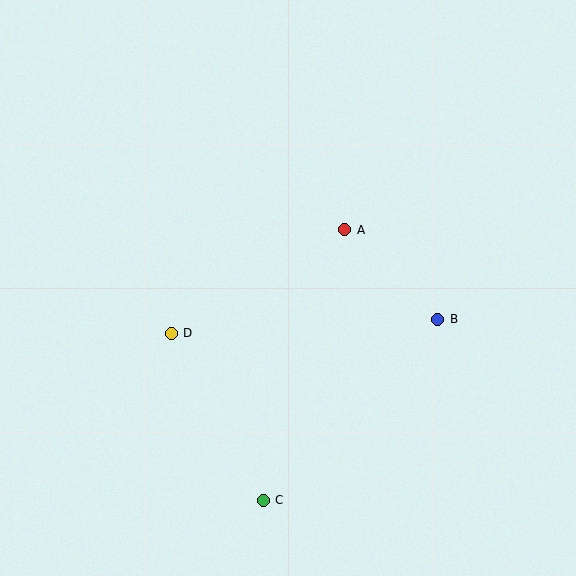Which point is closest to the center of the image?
Point A at (345, 230) is closest to the center.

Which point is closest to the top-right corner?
Point A is closest to the top-right corner.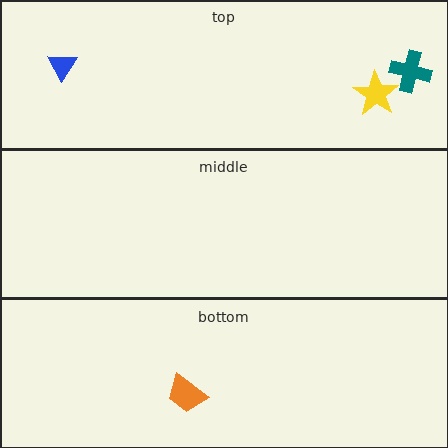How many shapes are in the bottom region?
1.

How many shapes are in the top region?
3.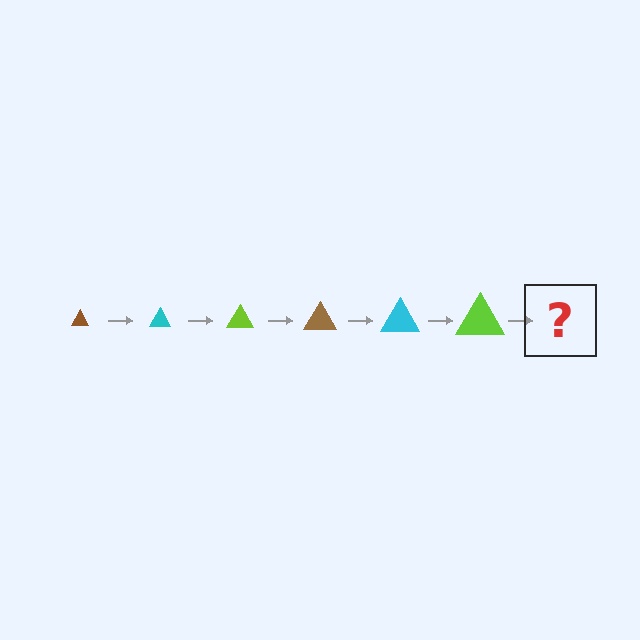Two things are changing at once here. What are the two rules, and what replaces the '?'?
The two rules are that the triangle grows larger each step and the color cycles through brown, cyan, and lime. The '?' should be a brown triangle, larger than the previous one.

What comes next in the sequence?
The next element should be a brown triangle, larger than the previous one.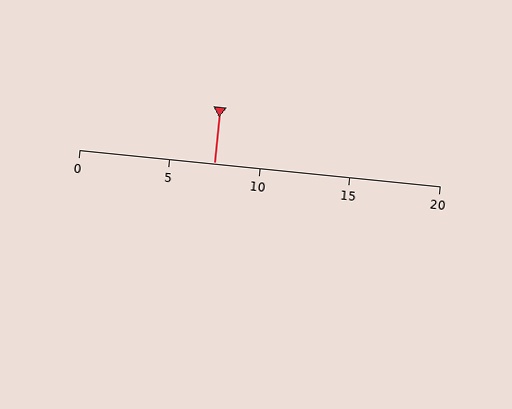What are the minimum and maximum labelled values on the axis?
The axis runs from 0 to 20.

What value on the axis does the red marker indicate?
The marker indicates approximately 7.5.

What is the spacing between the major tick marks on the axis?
The major ticks are spaced 5 apart.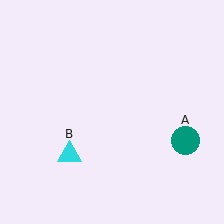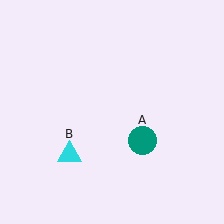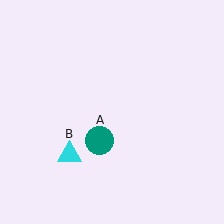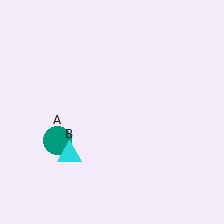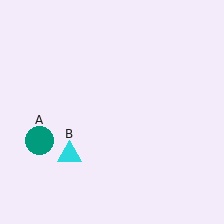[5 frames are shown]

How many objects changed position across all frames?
1 object changed position: teal circle (object A).